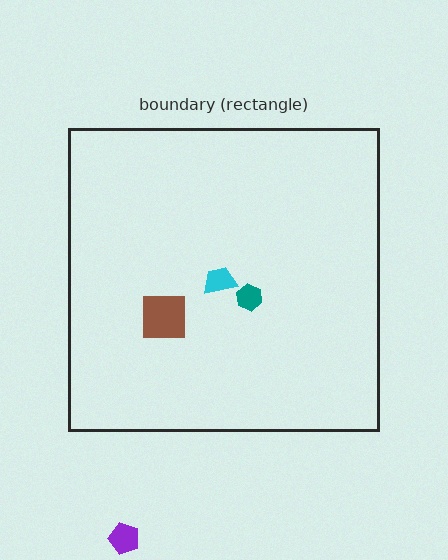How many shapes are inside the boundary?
3 inside, 1 outside.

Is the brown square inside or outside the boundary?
Inside.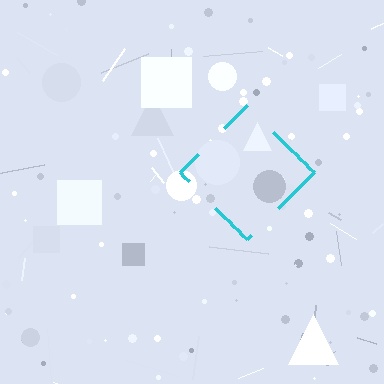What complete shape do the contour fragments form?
The contour fragments form a diamond.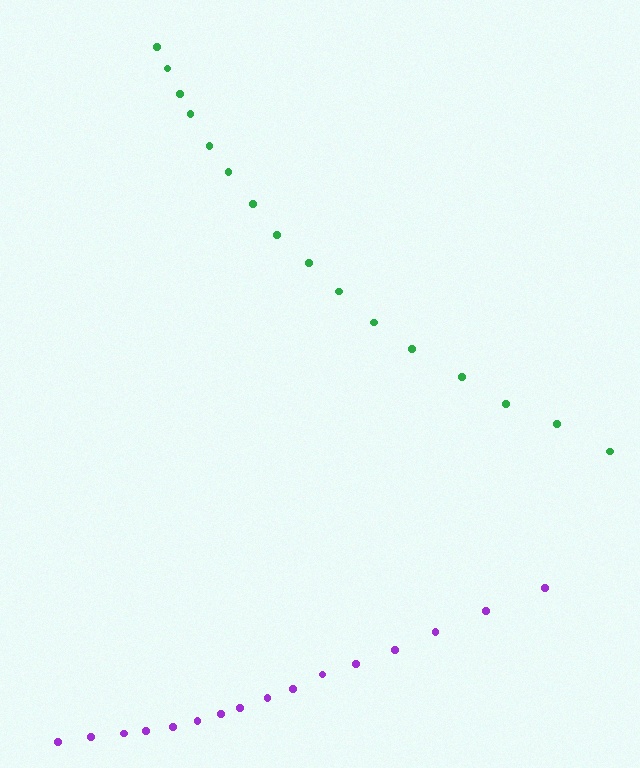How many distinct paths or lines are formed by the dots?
There are 2 distinct paths.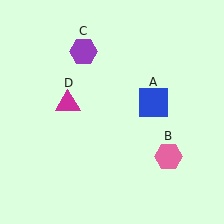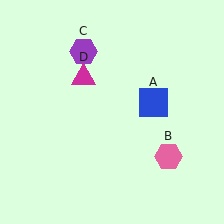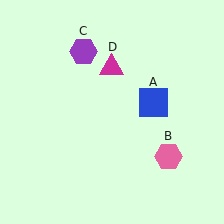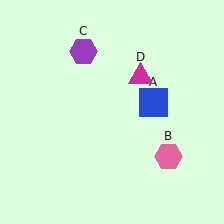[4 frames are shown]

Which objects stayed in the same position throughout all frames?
Blue square (object A) and pink hexagon (object B) and purple hexagon (object C) remained stationary.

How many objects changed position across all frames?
1 object changed position: magenta triangle (object D).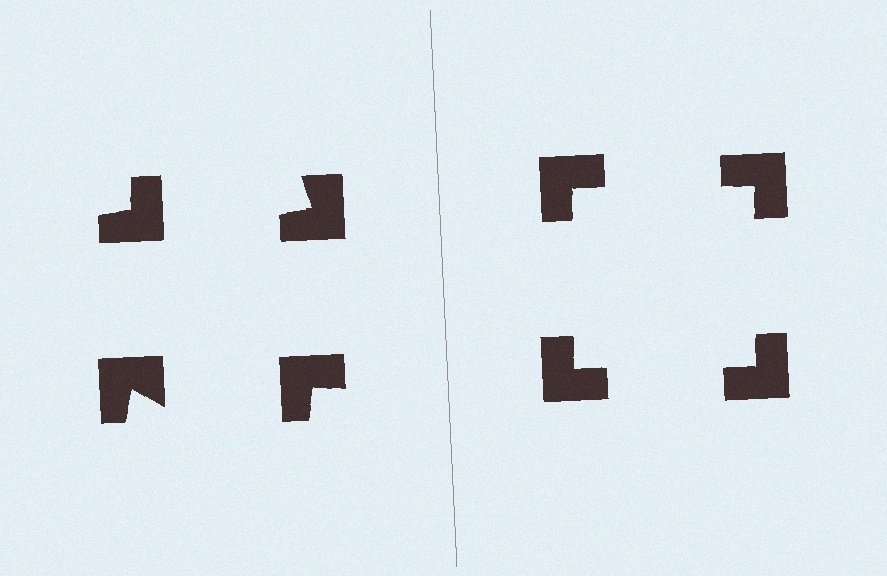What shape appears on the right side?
An illusory square.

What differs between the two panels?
The notched squares are positioned identically on both sides; only the wedge orientations differ. On the right they align to a square; on the left they are misaligned.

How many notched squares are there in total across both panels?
8 — 4 on each side.